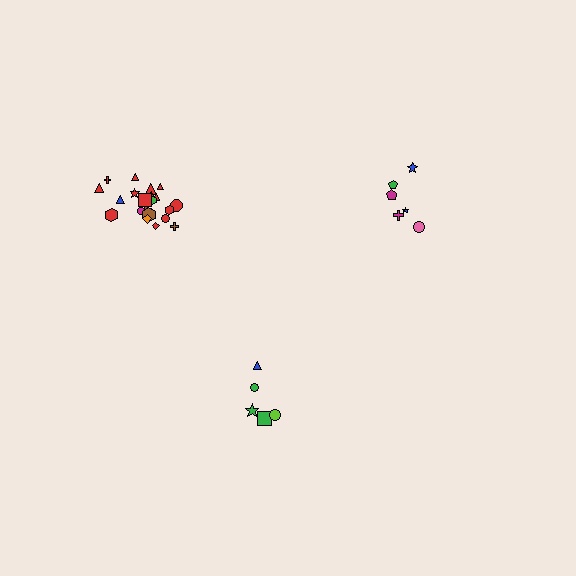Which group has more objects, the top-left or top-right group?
The top-left group.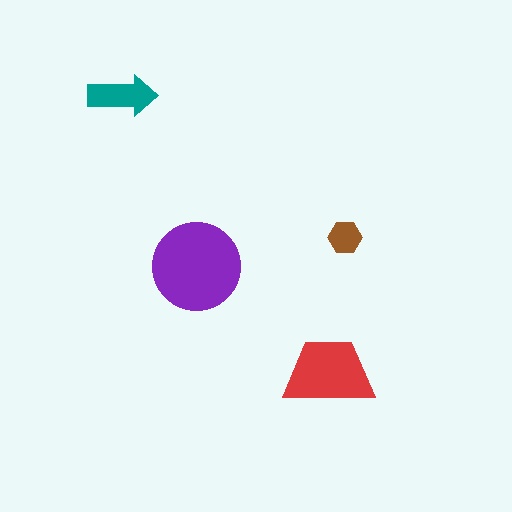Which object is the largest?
The purple circle.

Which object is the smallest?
The brown hexagon.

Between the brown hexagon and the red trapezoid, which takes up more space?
The red trapezoid.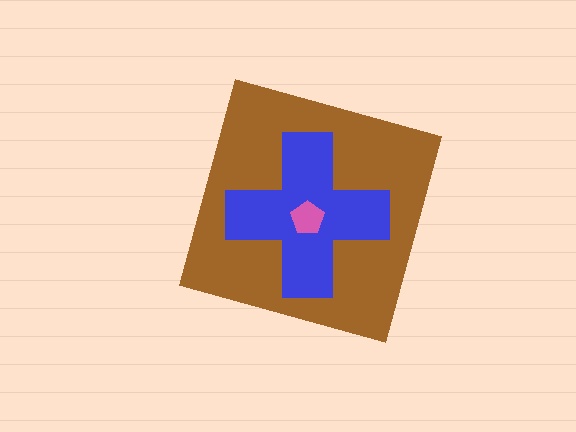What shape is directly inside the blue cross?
The pink pentagon.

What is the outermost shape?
The brown diamond.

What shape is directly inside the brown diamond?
The blue cross.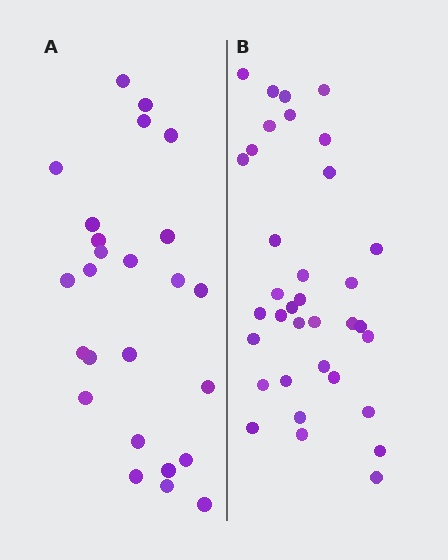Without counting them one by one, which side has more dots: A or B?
Region B (the right region) has more dots.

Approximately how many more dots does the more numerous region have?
Region B has roughly 10 or so more dots than region A.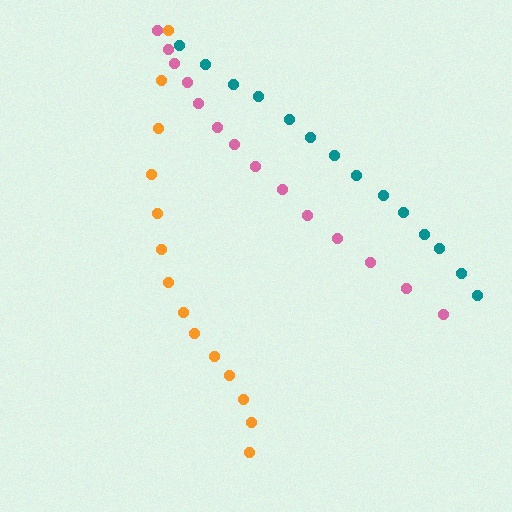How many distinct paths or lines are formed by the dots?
There are 3 distinct paths.